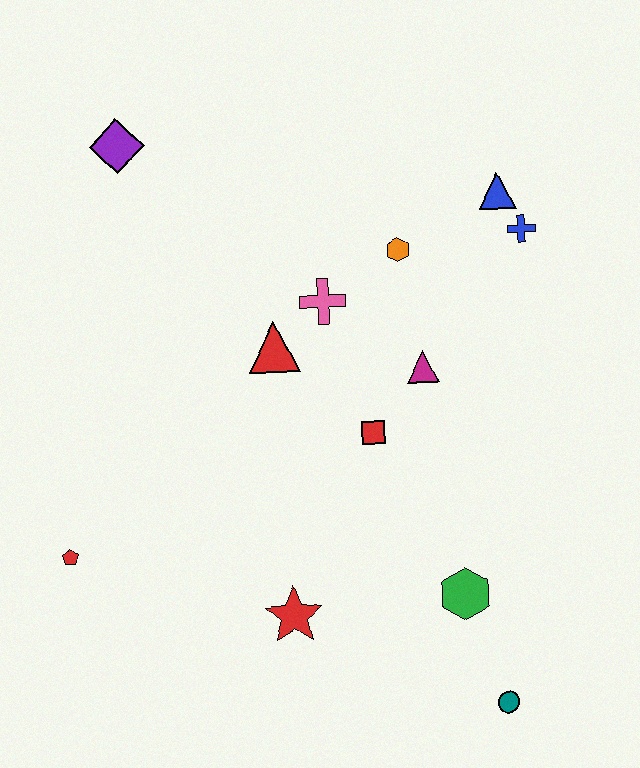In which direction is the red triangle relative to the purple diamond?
The red triangle is below the purple diamond.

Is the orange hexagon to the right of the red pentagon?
Yes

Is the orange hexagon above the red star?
Yes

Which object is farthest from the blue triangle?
The red pentagon is farthest from the blue triangle.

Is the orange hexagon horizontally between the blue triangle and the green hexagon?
No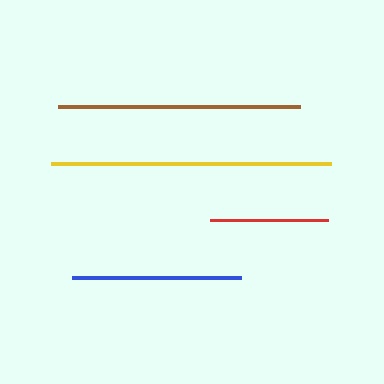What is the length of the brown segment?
The brown segment is approximately 242 pixels long.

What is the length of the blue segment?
The blue segment is approximately 169 pixels long.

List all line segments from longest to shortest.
From longest to shortest: yellow, brown, blue, red.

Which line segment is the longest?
The yellow line is the longest at approximately 280 pixels.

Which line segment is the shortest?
The red line is the shortest at approximately 118 pixels.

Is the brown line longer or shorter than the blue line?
The brown line is longer than the blue line.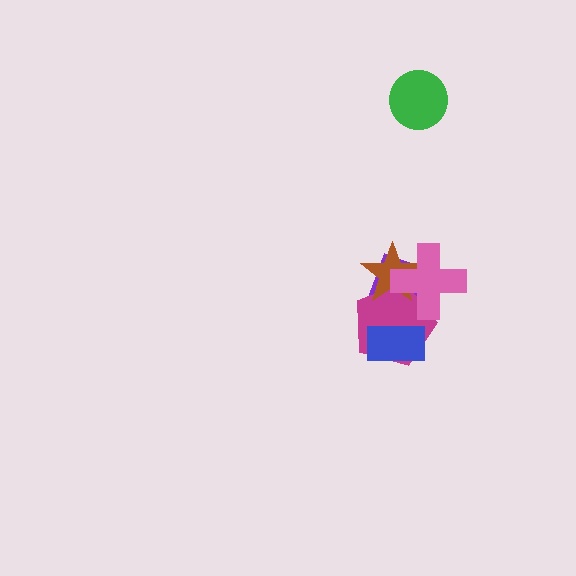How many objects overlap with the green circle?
0 objects overlap with the green circle.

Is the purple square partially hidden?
Yes, it is partially covered by another shape.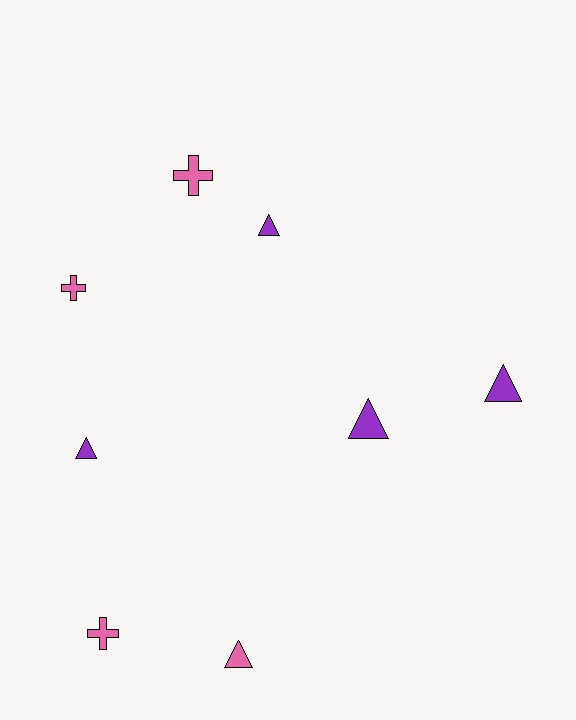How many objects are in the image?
There are 8 objects.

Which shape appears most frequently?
Triangle, with 5 objects.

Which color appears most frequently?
Purple, with 4 objects.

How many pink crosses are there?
There are 3 pink crosses.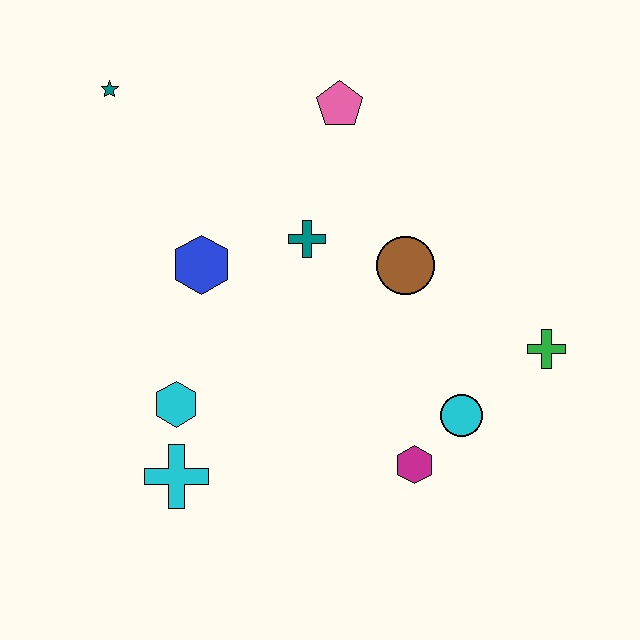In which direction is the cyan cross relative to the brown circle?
The cyan cross is to the left of the brown circle.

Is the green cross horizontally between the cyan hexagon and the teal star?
No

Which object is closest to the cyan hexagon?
The cyan cross is closest to the cyan hexagon.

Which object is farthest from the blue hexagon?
The green cross is farthest from the blue hexagon.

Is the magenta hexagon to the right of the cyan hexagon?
Yes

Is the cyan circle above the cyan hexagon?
No